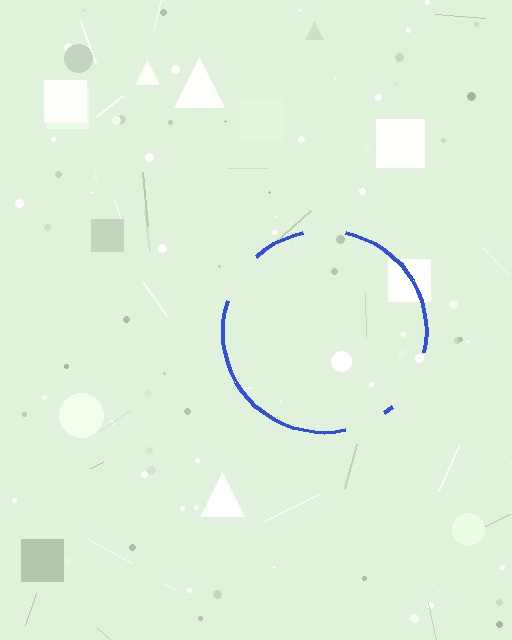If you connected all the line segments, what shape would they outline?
They would outline a circle.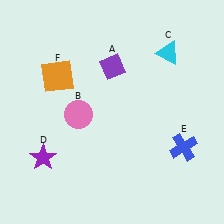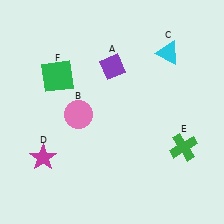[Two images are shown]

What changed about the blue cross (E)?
In Image 1, E is blue. In Image 2, it changed to green.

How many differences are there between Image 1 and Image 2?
There are 3 differences between the two images.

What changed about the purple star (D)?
In Image 1, D is purple. In Image 2, it changed to magenta.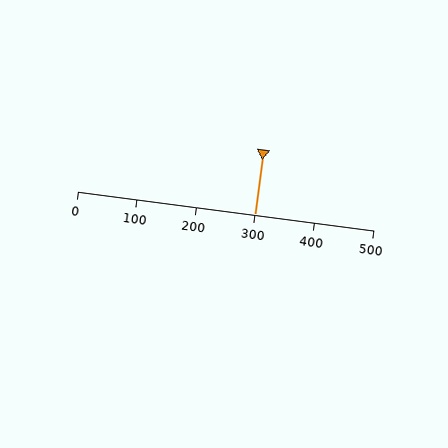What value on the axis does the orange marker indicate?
The marker indicates approximately 300.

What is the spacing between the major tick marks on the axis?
The major ticks are spaced 100 apart.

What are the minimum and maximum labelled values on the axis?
The axis runs from 0 to 500.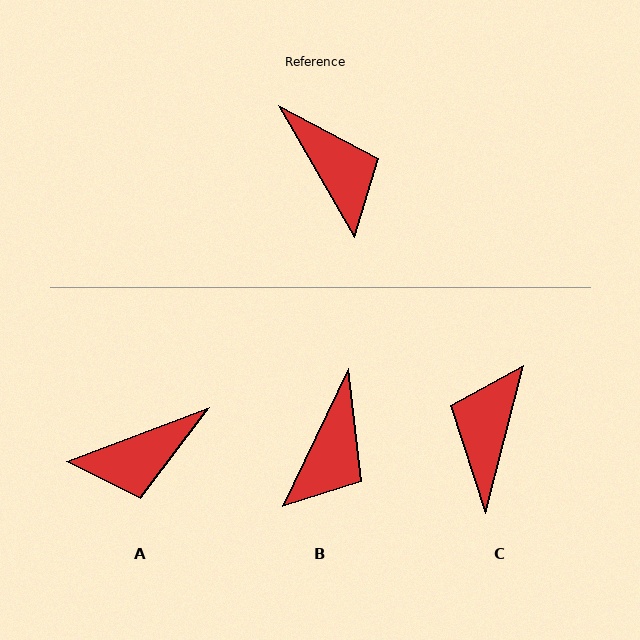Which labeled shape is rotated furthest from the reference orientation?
C, about 136 degrees away.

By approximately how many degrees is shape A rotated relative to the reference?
Approximately 99 degrees clockwise.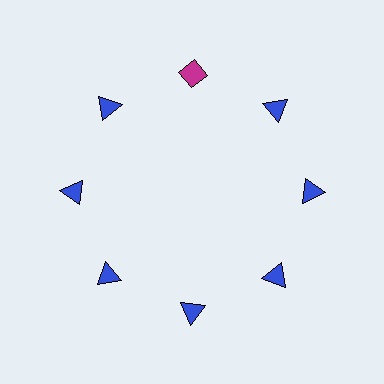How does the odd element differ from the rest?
It differs in both color (magenta instead of blue) and shape (diamond instead of triangle).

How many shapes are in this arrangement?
There are 8 shapes arranged in a ring pattern.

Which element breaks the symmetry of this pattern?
The magenta diamond at roughly the 12 o'clock position breaks the symmetry. All other shapes are blue triangles.